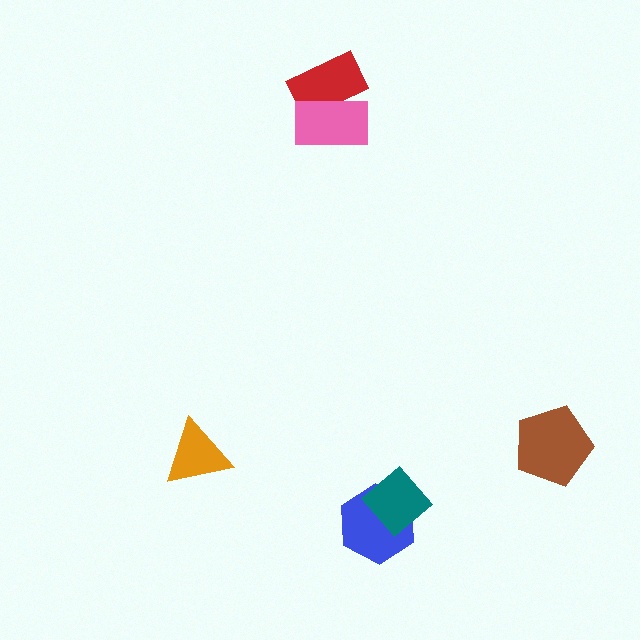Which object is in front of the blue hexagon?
The teal diamond is in front of the blue hexagon.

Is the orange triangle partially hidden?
No, no other shape covers it.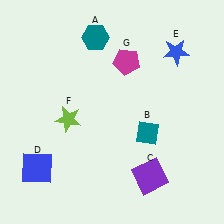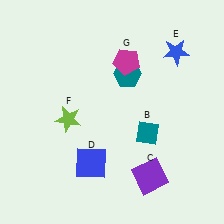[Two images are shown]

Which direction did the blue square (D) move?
The blue square (D) moved right.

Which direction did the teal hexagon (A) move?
The teal hexagon (A) moved down.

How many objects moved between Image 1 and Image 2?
2 objects moved between the two images.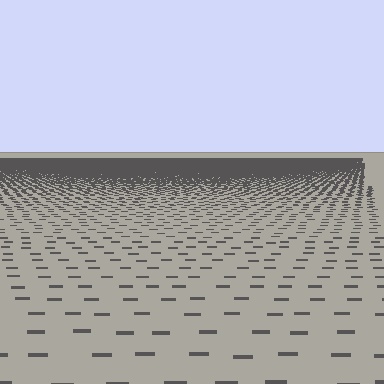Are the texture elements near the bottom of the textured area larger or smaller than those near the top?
Larger. Near the bottom, elements are closer to the viewer and appear at a bigger on-screen size.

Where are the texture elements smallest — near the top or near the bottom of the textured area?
Near the top.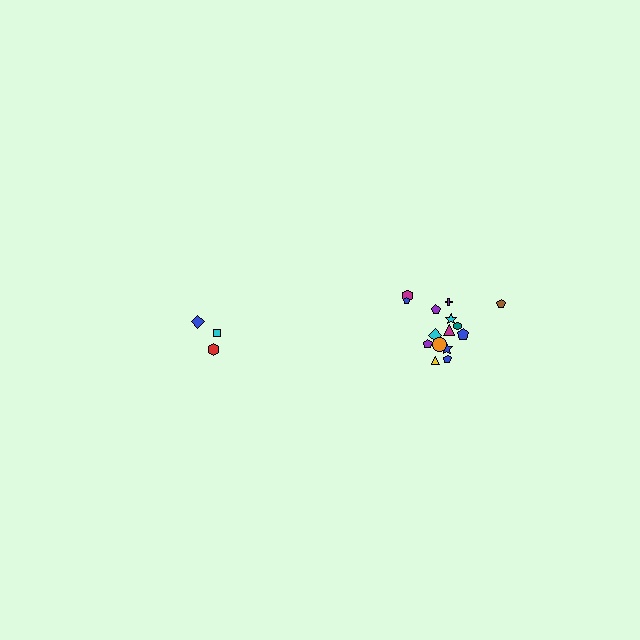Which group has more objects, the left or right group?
The right group.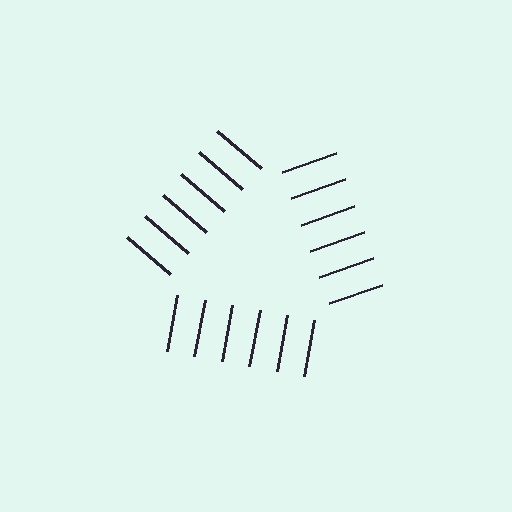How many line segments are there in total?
18 — 6 along each of the 3 edges.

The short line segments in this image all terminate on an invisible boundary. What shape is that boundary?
An illusory triangle — the line segments terminate on its edges but no continuous stroke is drawn.